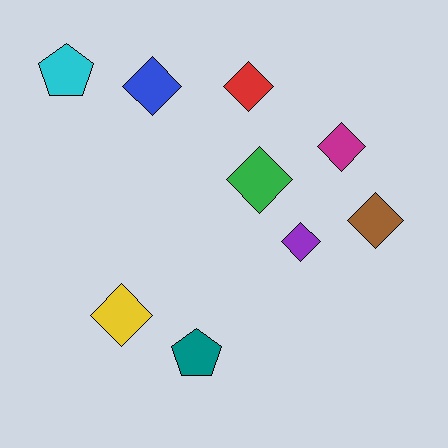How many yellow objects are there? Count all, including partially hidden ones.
There is 1 yellow object.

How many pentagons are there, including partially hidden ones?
There are 2 pentagons.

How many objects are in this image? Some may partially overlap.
There are 9 objects.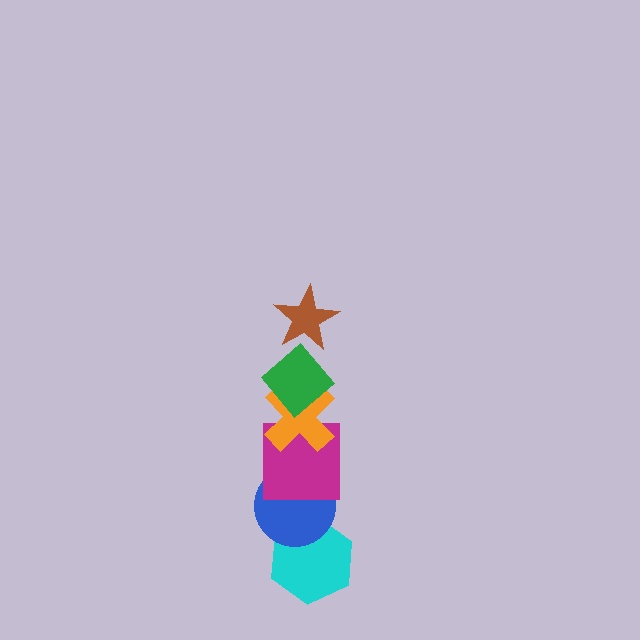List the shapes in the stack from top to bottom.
From top to bottom: the brown star, the green diamond, the orange cross, the magenta square, the blue circle, the cyan hexagon.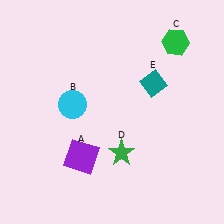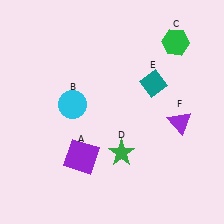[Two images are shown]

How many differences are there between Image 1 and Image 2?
There is 1 difference between the two images.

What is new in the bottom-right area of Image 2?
A purple triangle (F) was added in the bottom-right area of Image 2.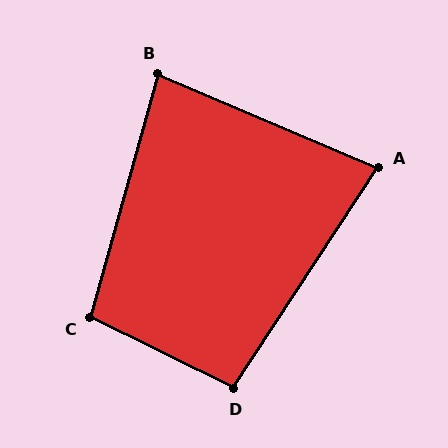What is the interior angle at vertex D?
Approximately 97 degrees (obtuse).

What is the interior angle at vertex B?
Approximately 83 degrees (acute).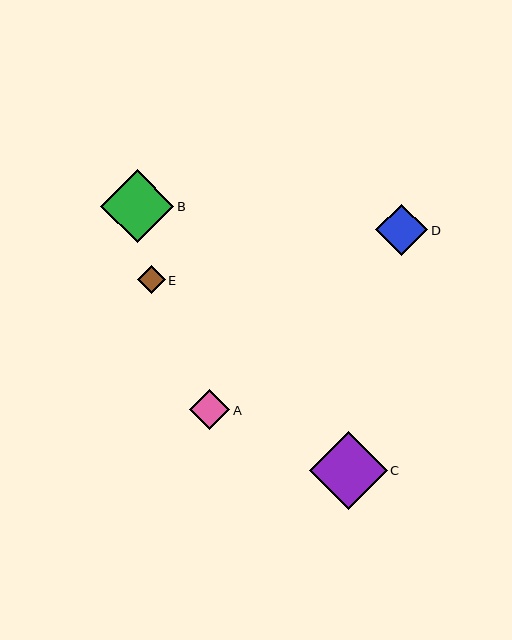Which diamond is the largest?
Diamond C is the largest with a size of approximately 78 pixels.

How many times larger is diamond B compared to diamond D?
Diamond B is approximately 1.4 times the size of diamond D.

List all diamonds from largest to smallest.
From largest to smallest: C, B, D, A, E.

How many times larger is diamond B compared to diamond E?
Diamond B is approximately 2.6 times the size of diamond E.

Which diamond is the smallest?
Diamond E is the smallest with a size of approximately 28 pixels.